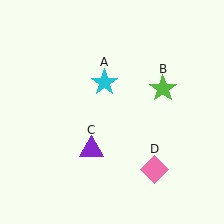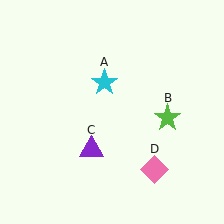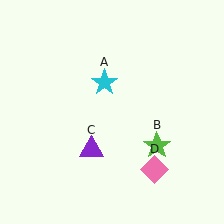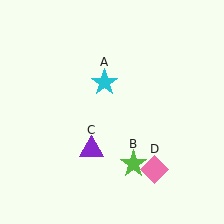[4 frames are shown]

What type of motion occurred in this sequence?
The lime star (object B) rotated clockwise around the center of the scene.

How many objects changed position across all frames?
1 object changed position: lime star (object B).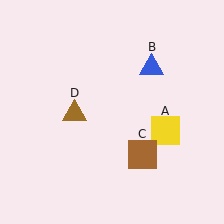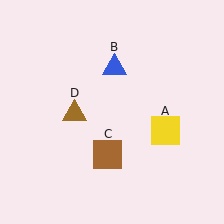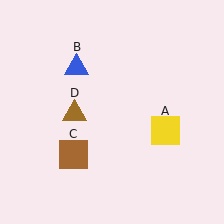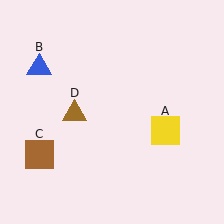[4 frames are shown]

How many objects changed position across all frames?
2 objects changed position: blue triangle (object B), brown square (object C).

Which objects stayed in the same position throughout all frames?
Yellow square (object A) and brown triangle (object D) remained stationary.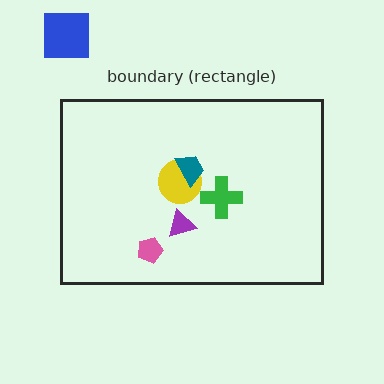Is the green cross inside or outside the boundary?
Inside.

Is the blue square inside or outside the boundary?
Outside.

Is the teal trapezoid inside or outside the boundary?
Inside.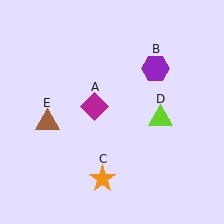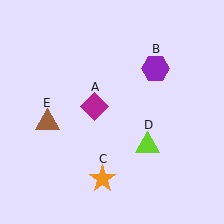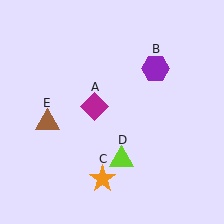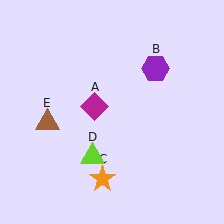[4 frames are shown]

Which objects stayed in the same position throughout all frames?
Magenta diamond (object A) and purple hexagon (object B) and orange star (object C) and brown triangle (object E) remained stationary.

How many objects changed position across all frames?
1 object changed position: lime triangle (object D).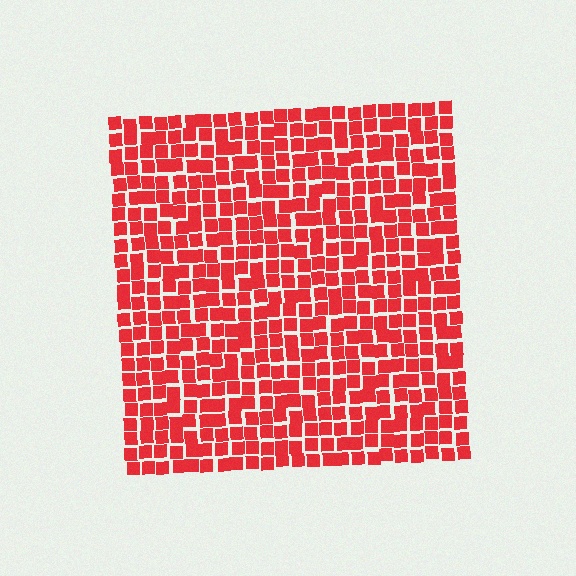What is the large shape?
The large shape is a square.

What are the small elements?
The small elements are squares.